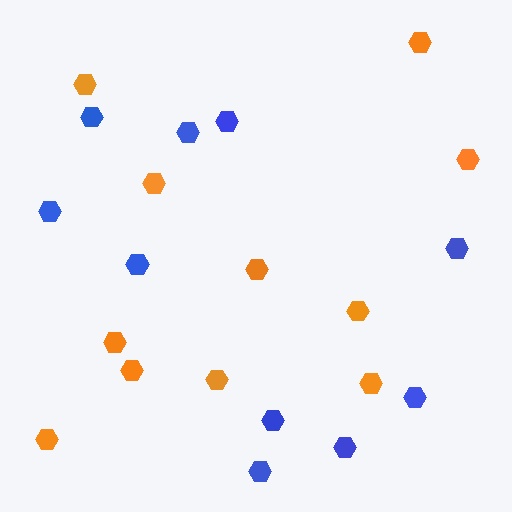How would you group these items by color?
There are 2 groups: one group of orange hexagons (11) and one group of blue hexagons (10).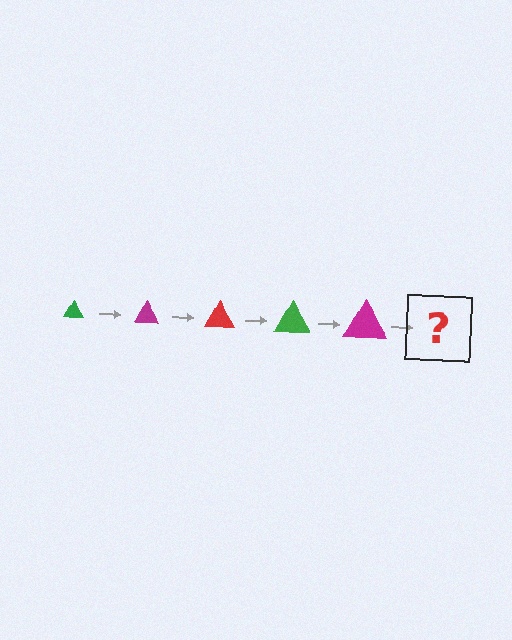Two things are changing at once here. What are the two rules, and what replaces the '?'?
The two rules are that the triangle grows larger each step and the color cycles through green, magenta, and red. The '?' should be a red triangle, larger than the previous one.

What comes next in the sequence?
The next element should be a red triangle, larger than the previous one.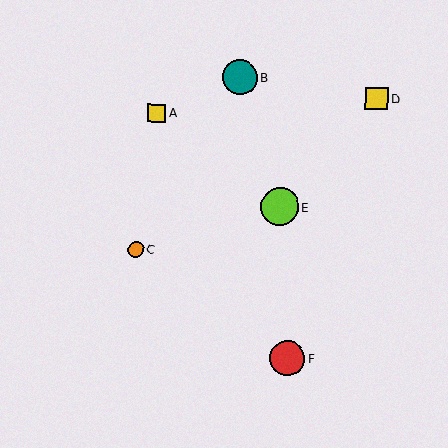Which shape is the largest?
The lime circle (labeled E) is the largest.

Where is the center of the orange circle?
The center of the orange circle is at (136, 250).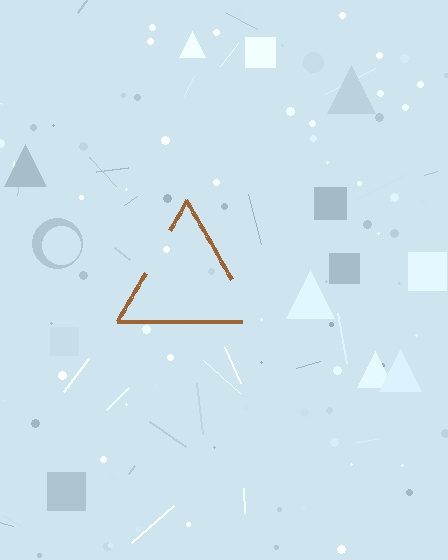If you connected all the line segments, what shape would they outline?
They would outline a triangle.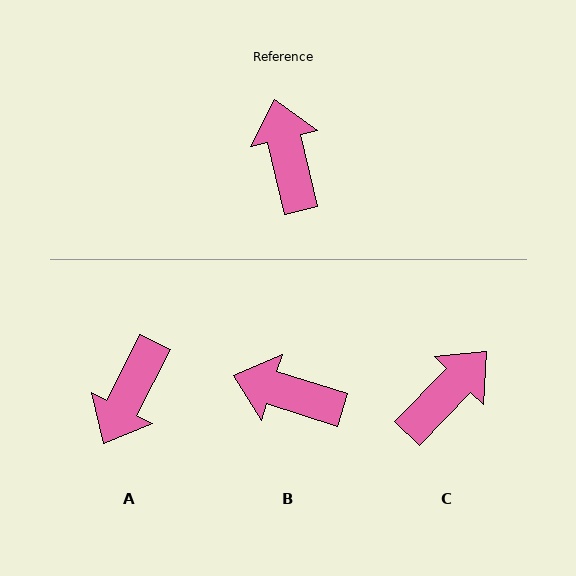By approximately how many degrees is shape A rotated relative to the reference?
Approximately 140 degrees counter-clockwise.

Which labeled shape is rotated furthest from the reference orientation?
A, about 140 degrees away.